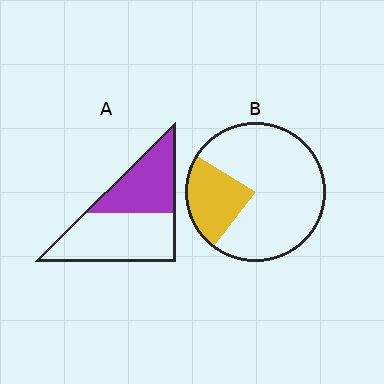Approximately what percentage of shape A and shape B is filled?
A is approximately 40% and B is approximately 25%.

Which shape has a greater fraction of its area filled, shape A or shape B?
Shape A.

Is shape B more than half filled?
No.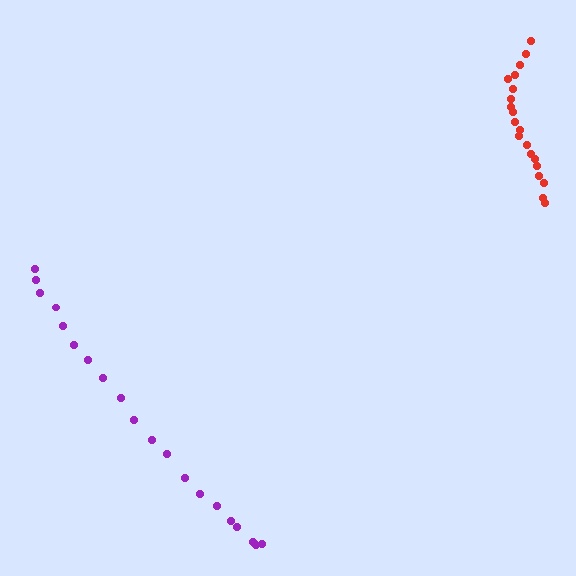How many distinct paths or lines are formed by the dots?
There are 2 distinct paths.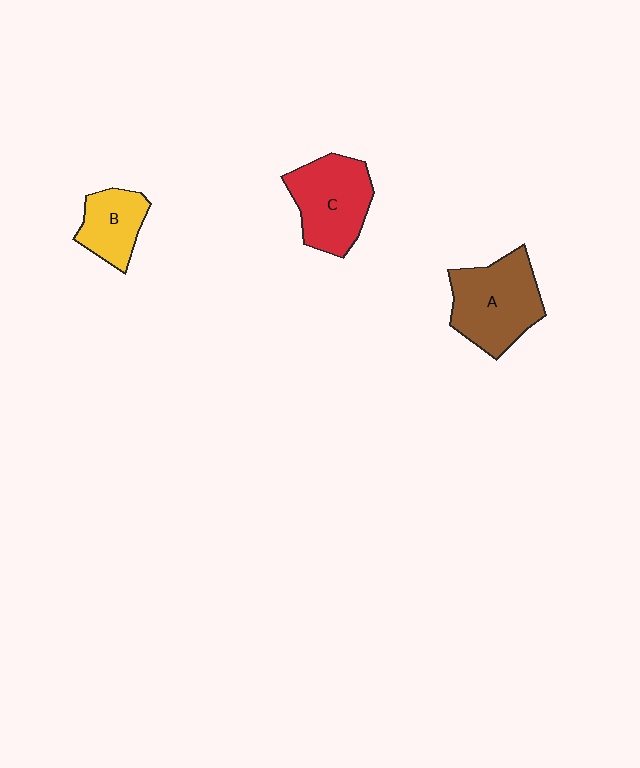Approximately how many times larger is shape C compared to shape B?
Approximately 1.6 times.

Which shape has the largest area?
Shape A (brown).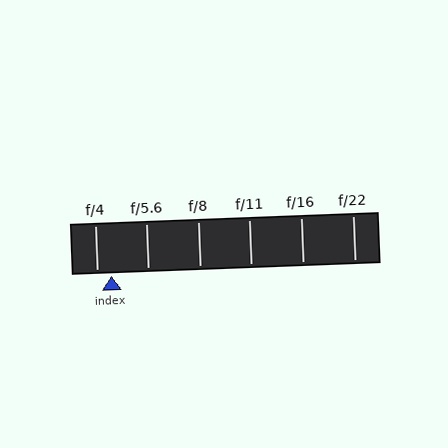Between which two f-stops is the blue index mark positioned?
The index mark is between f/4 and f/5.6.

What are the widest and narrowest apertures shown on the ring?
The widest aperture shown is f/4 and the narrowest is f/22.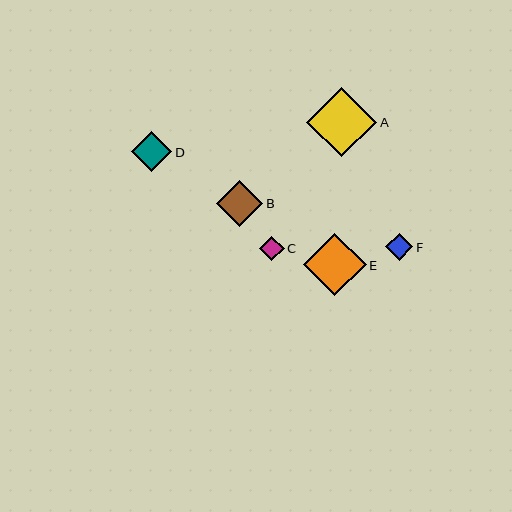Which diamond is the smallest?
Diamond C is the smallest with a size of approximately 24 pixels.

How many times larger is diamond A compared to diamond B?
Diamond A is approximately 1.5 times the size of diamond B.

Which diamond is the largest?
Diamond A is the largest with a size of approximately 70 pixels.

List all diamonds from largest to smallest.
From largest to smallest: A, E, B, D, F, C.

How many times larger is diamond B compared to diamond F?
Diamond B is approximately 1.7 times the size of diamond F.